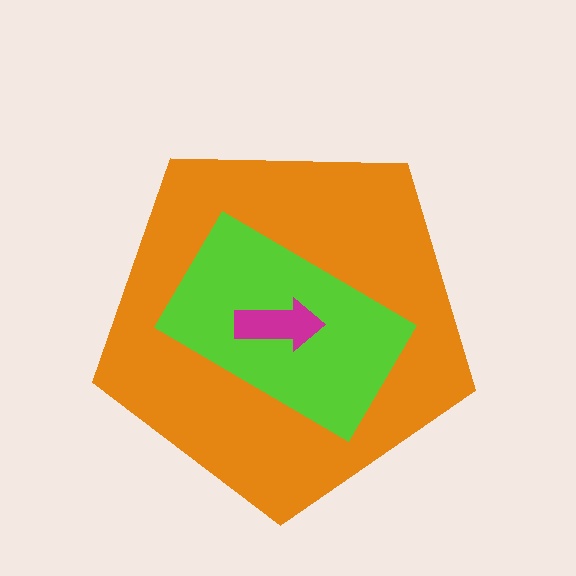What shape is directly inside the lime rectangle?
The magenta arrow.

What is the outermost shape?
The orange pentagon.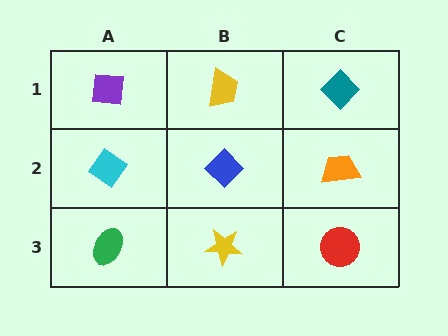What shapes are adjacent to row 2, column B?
A yellow trapezoid (row 1, column B), a yellow star (row 3, column B), a cyan diamond (row 2, column A), an orange trapezoid (row 2, column C).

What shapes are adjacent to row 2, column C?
A teal diamond (row 1, column C), a red circle (row 3, column C), a blue diamond (row 2, column B).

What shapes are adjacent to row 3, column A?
A cyan diamond (row 2, column A), a yellow star (row 3, column B).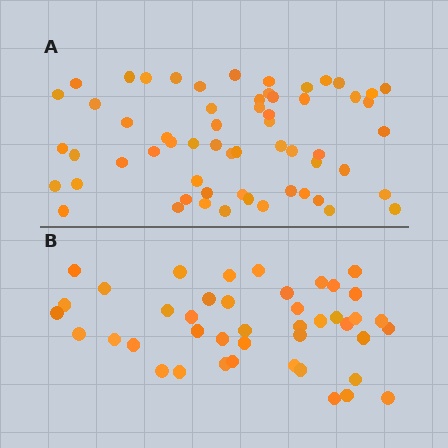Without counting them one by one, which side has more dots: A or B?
Region A (the top region) has more dots.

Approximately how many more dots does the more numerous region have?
Region A has approximately 15 more dots than region B.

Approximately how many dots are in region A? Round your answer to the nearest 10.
About 60 dots.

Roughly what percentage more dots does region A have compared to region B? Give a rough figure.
About 40% more.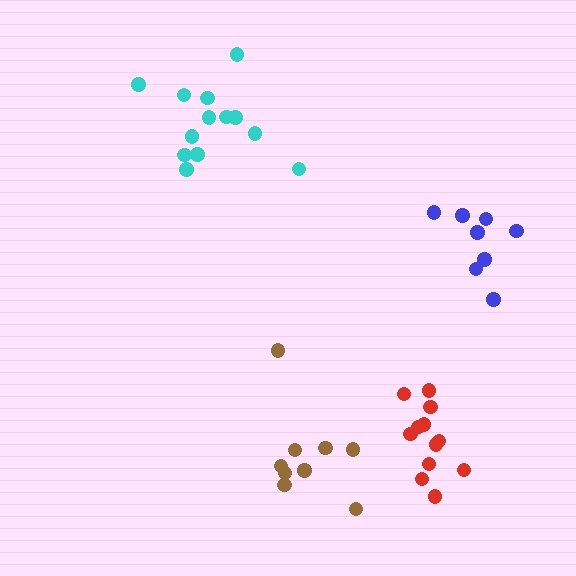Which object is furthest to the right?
The blue cluster is rightmost.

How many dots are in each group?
Group 1: 8 dots, Group 2: 13 dots, Group 3: 9 dots, Group 4: 12 dots (42 total).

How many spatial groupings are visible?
There are 4 spatial groupings.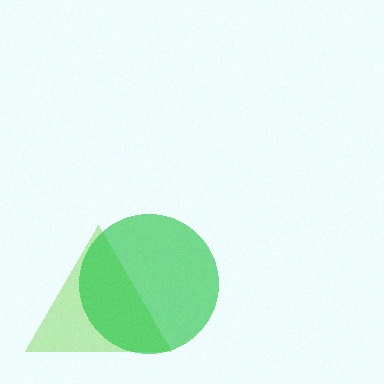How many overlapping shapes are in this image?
There are 2 overlapping shapes in the image.